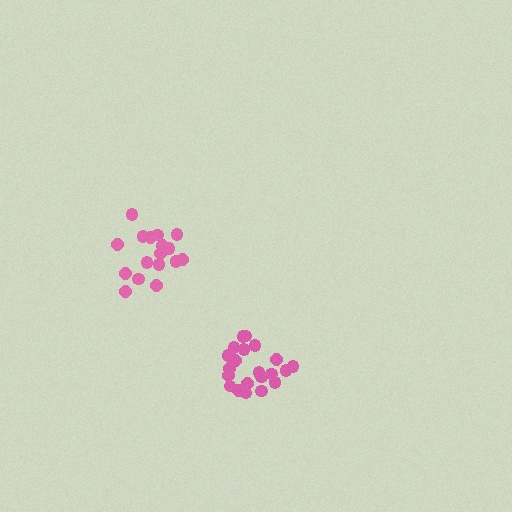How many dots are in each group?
Group 1: 21 dots, Group 2: 17 dots (38 total).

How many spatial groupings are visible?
There are 2 spatial groupings.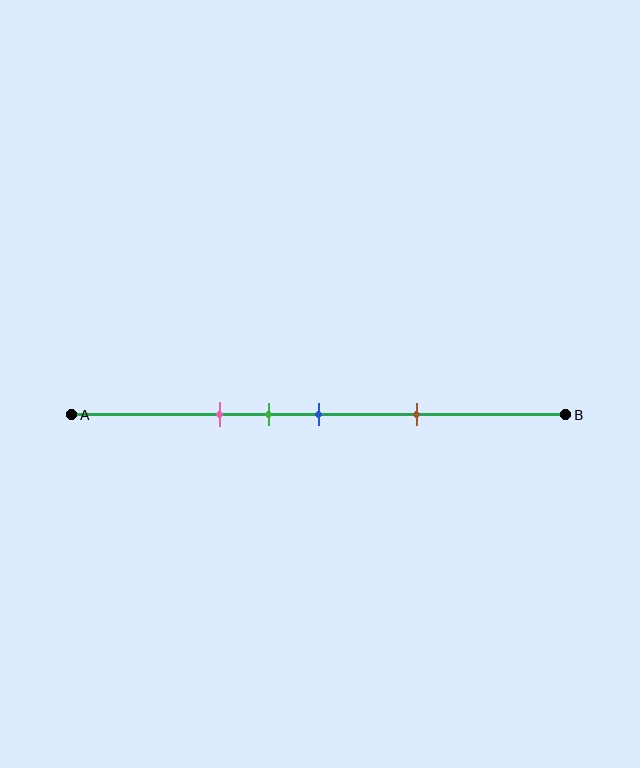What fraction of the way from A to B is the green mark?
The green mark is approximately 40% (0.4) of the way from A to B.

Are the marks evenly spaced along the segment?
No, the marks are not evenly spaced.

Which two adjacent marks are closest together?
The green and blue marks are the closest adjacent pair.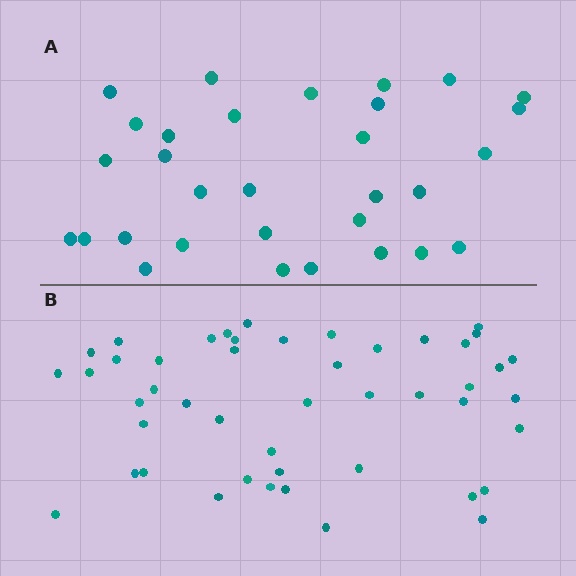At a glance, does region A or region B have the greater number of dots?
Region B (the bottom region) has more dots.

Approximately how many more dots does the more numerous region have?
Region B has approximately 15 more dots than region A.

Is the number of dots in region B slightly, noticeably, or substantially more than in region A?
Region B has substantially more. The ratio is roughly 1.5 to 1.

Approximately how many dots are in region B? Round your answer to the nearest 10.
About 50 dots. (The exact count is 47, which rounds to 50.)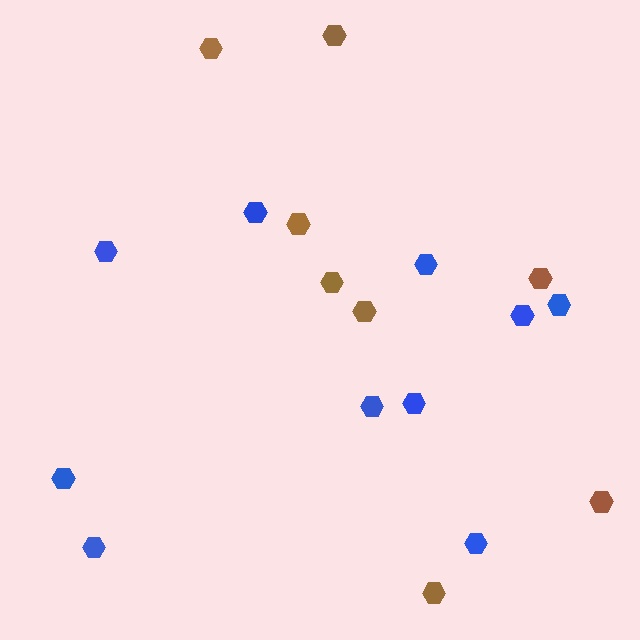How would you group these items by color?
There are 2 groups: one group of brown hexagons (8) and one group of blue hexagons (10).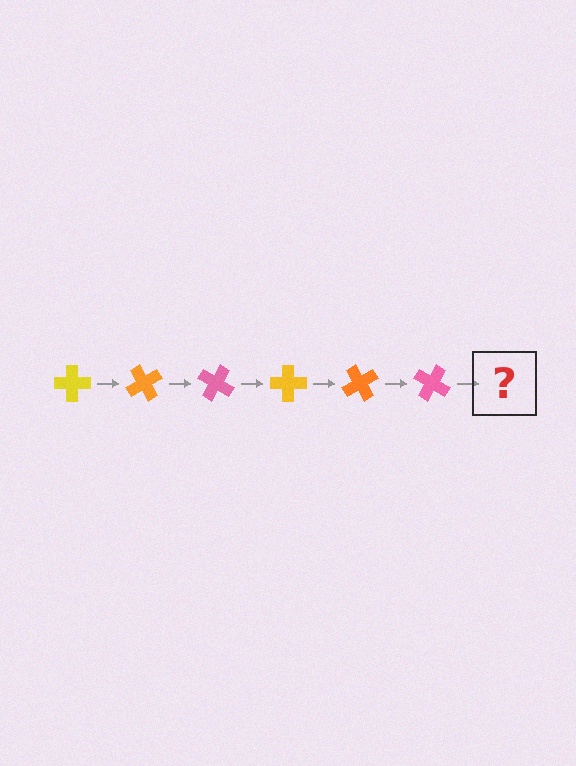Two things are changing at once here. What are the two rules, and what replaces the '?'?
The two rules are that it rotates 60 degrees each step and the color cycles through yellow, orange, and pink. The '?' should be a yellow cross, rotated 360 degrees from the start.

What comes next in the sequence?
The next element should be a yellow cross, rotated 360 degrees from the start.